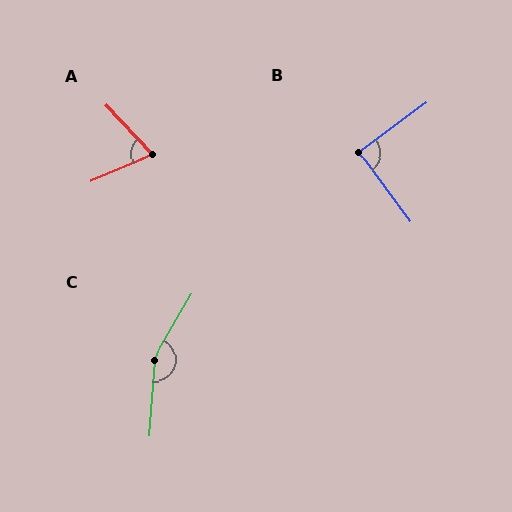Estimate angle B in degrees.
Approximately 90 degrees.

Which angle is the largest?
C, at approximately 154 degrees.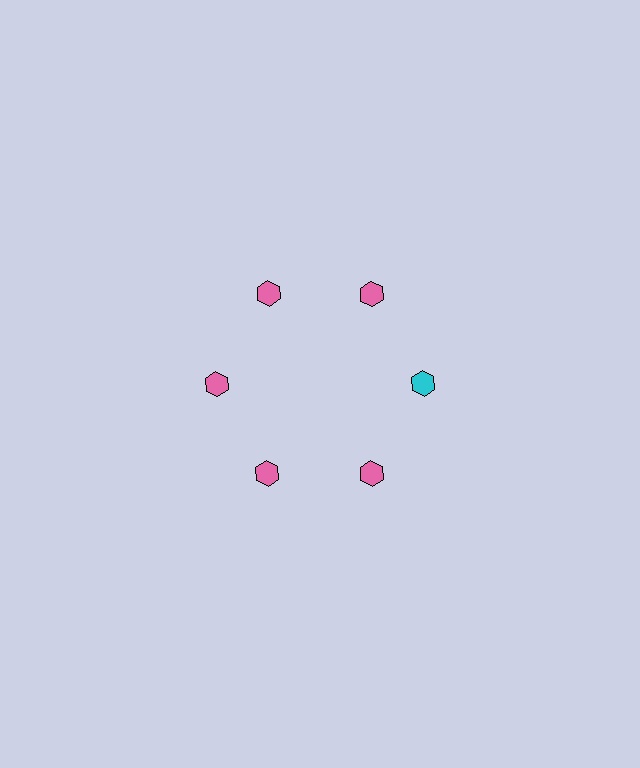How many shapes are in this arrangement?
There are 6 shapes arranged in a ring pattern.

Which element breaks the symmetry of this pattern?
The cyan hexagon at roughly the 3 o'clock position breaks the symmetry. All other shapes are pink hexagons.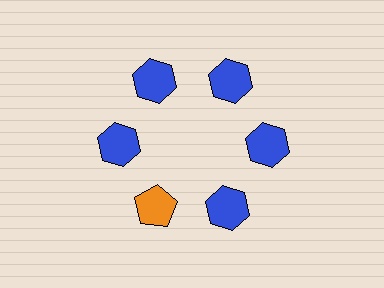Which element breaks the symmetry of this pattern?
The orange pentagon at roughly the 7 o'clock position breaks the symmetry. All other shapes are blue hexagons.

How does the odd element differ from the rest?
It differs in both color (orange instead of blue) and shape (pentagon instead of hexagon).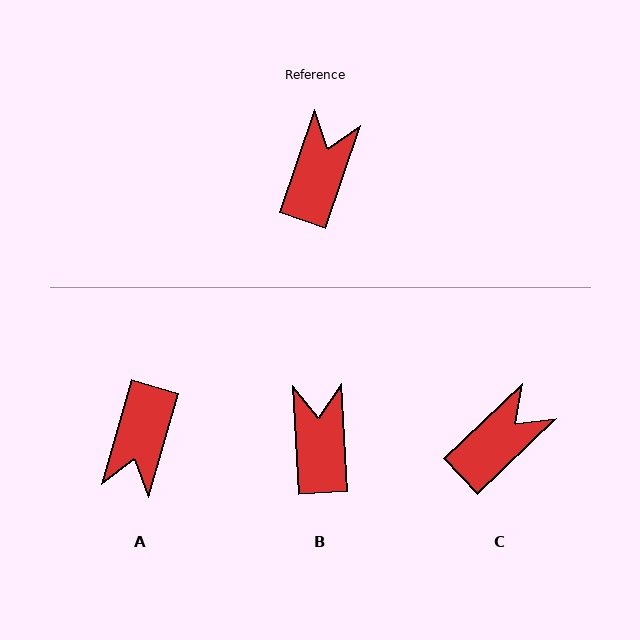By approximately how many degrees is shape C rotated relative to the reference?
Approximately 27 degrees clockwise.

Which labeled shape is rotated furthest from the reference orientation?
A, about 177 degrees away.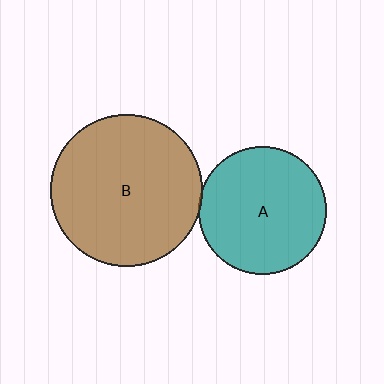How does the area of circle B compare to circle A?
Approximately 1.4 times.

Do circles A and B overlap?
Yes.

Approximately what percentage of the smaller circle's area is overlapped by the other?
Approximately 5%.